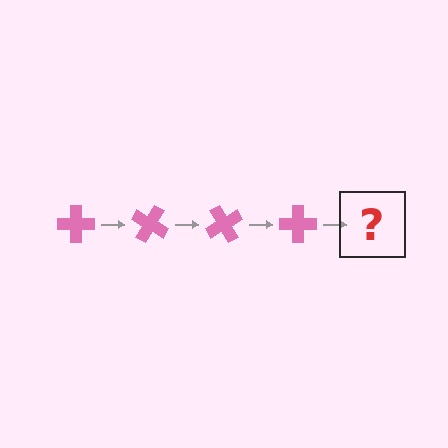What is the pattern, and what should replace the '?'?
The pattern is that the cross rotates 30 degrees each step. The '?' should be a pink cross rotated 120 degrees.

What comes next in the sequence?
The next element should be a pink cross rotated 120 degrees.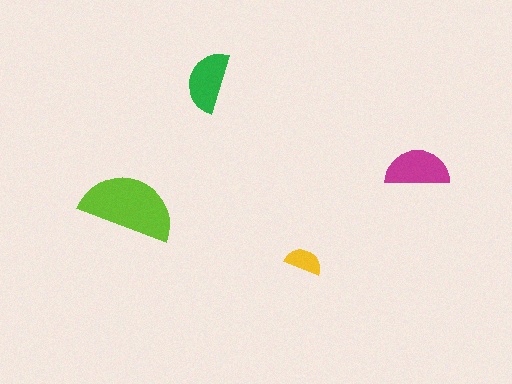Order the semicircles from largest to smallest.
the lime one, the magenta one, the green one, the yellow one.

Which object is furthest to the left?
The lime semicircle is leftmost.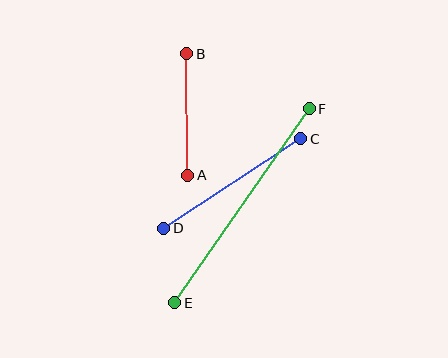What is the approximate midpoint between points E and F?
The midpoint is at approximately (242, 206) pixels.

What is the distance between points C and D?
The distance is approximately 164 pixels.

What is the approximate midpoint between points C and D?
The midpoint is at approximately (232, 183) pixels.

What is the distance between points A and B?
The distance is approximately 121 pixels.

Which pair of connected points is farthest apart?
Points E and F are farthest apart.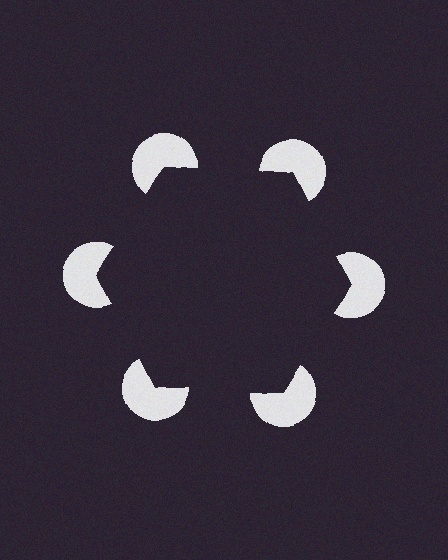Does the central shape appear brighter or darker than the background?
It typically appears slightly darker than the background, even though no actual brightness change is drawn.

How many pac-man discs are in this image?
There are 6 — one at each vertex of the illusory hexagon.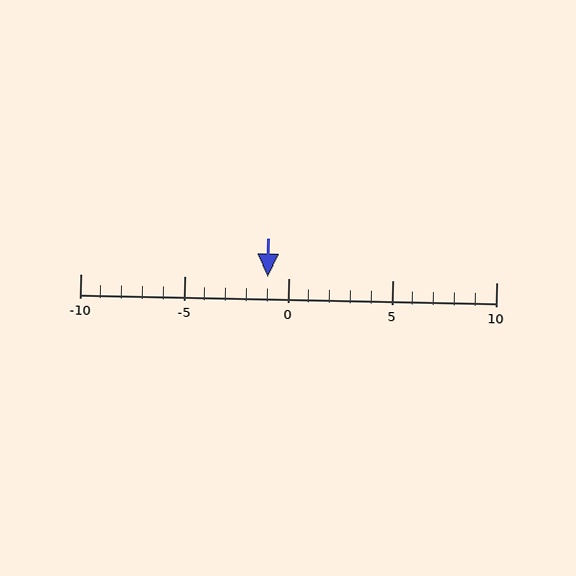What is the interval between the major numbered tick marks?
The major tick marks are spaced 5 units apart.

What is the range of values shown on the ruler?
The ruler shows values from -10 to 10.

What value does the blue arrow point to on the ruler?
The blue arrow points to approximately -1.